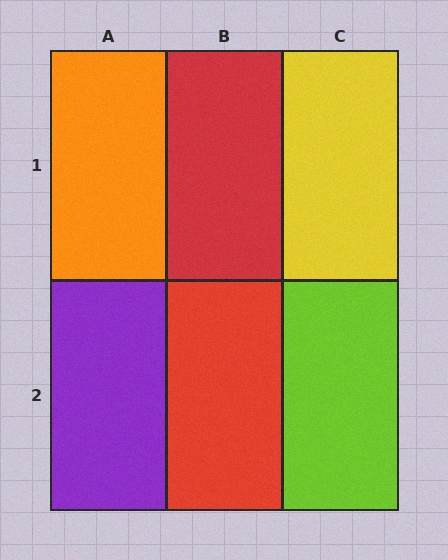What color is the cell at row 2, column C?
Lime.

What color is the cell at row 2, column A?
Purple.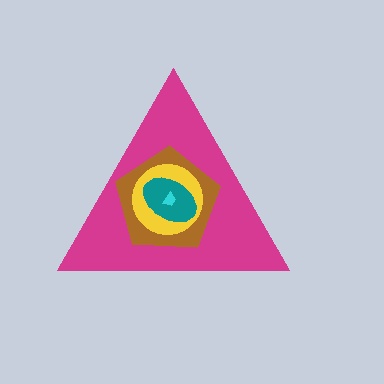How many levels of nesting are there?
5.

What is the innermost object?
The cyan trapezoid.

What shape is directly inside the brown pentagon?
The yellow circle.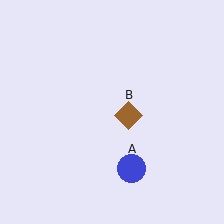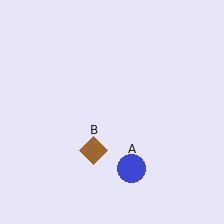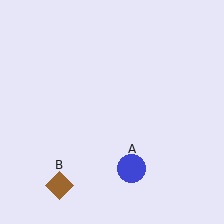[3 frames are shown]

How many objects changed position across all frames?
1 object changed position: brown diamond (object B).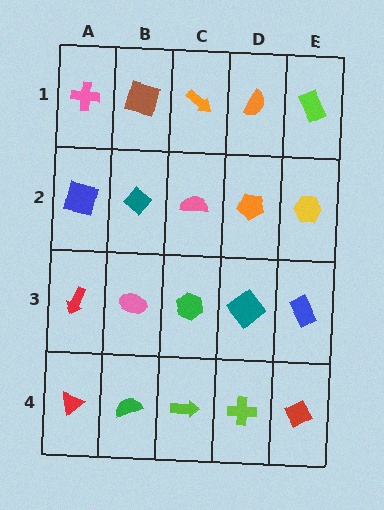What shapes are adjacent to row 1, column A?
A blue square (row 2, column A), a brown square (row 1, column B).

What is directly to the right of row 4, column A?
A green semicircle.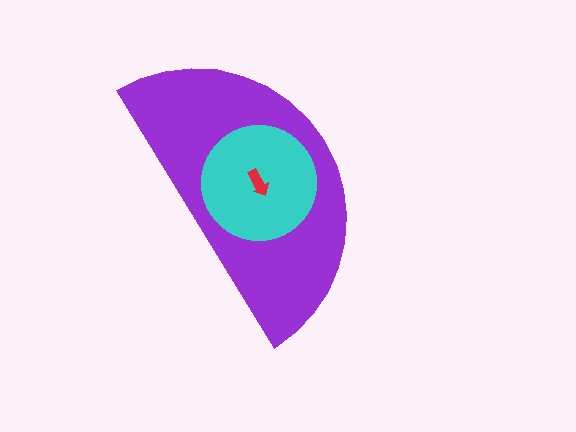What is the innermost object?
The red arrow.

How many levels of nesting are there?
3.